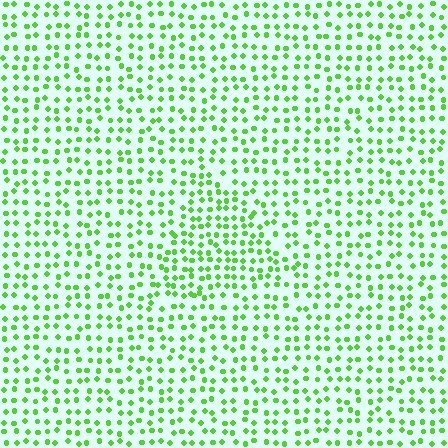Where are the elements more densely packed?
The elements are more densely packed inside the triangle boundary.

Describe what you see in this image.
The image contains small lime elements arranged at two different densities. A triangle-shaped region is visible where the elements are more densely packed than the surrounding area.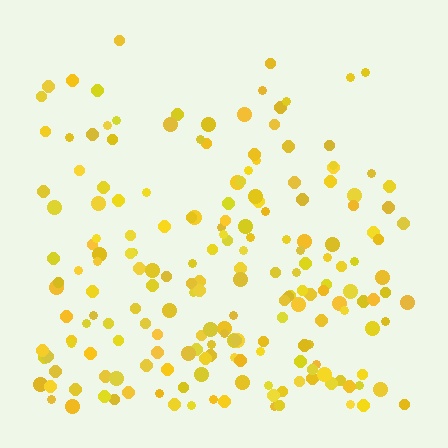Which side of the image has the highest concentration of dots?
The bottom.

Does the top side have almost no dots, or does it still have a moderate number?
Still a moderate number, just noticeably fewer than the bottom.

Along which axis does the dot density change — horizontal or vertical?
Vertical.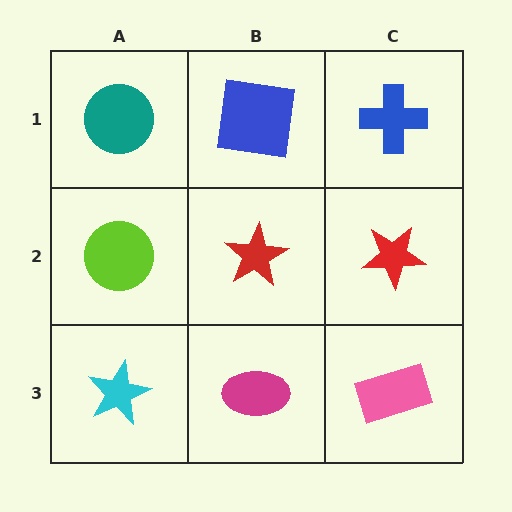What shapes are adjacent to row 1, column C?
A red star (row 2, column C), a blue square (row 1, column B).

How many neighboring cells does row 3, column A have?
2.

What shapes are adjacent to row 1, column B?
A red star (row 2, column B), a teal circle (row 1, column A), a blue cross (row 1, column C).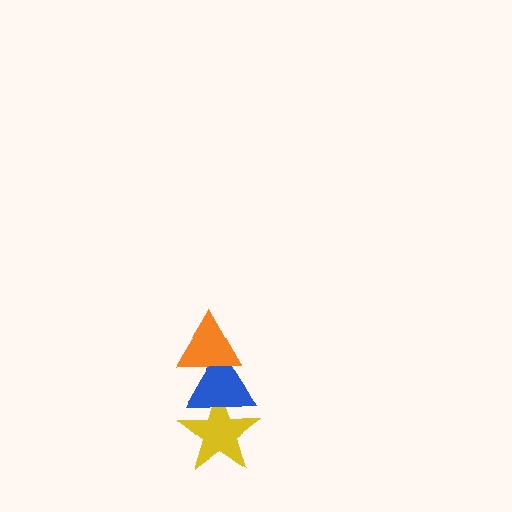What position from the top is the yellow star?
The yellow star is 3rd from the top.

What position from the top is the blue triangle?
The blue triangle is 2nd from the top.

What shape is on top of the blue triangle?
The orange triangle is on top of the blue triangle.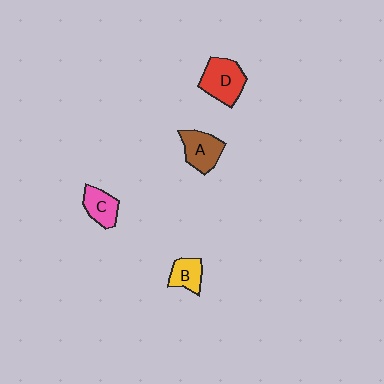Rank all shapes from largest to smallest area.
From largest to smallest: D (red), A (brown), C (pink), B (yellow).